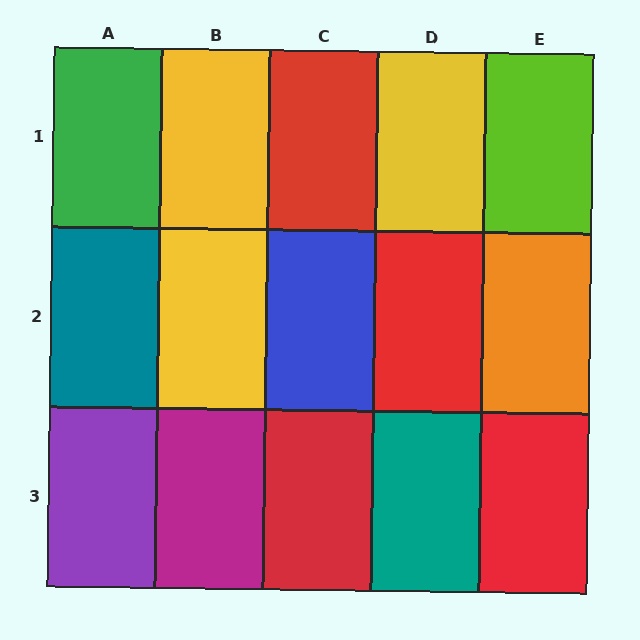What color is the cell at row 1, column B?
Yellow.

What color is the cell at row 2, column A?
Teal.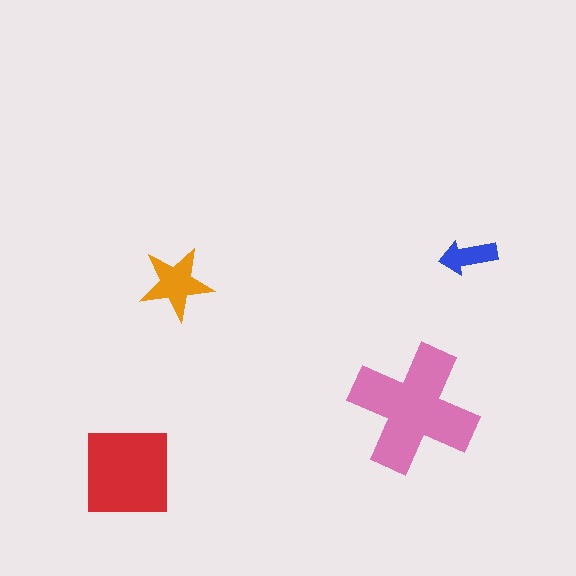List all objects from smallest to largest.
The blue arrow, the orange star, the red square, the pink cross.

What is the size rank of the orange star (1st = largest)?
3rd.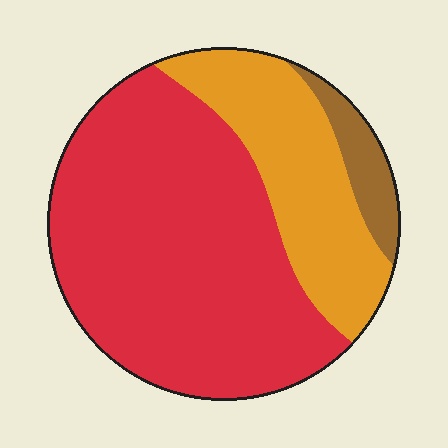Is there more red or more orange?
Red.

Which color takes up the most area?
Red, at roughly 65%.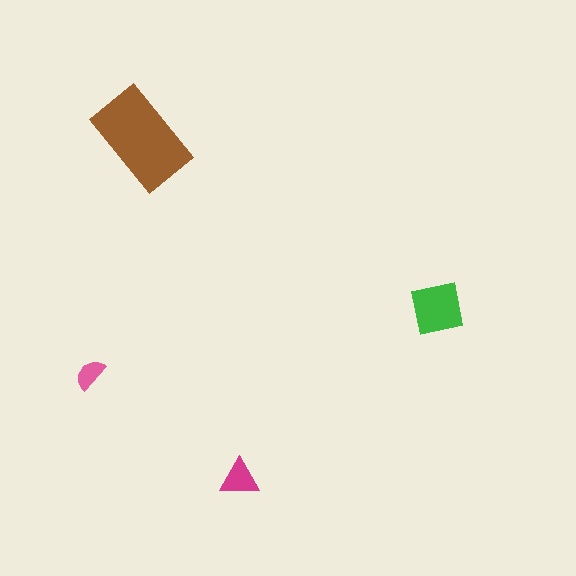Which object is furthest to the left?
The pink semicircle is leftmost.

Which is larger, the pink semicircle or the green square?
The green square.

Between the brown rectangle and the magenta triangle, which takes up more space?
The brown rectangle.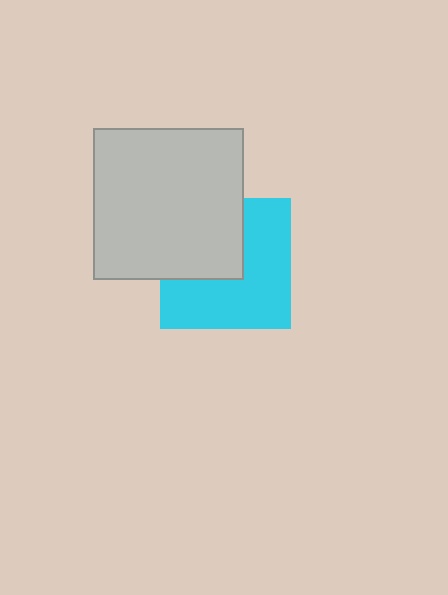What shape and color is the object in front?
The object in front is a light gray square.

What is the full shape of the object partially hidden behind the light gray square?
The partially hidden object is a cyan square.